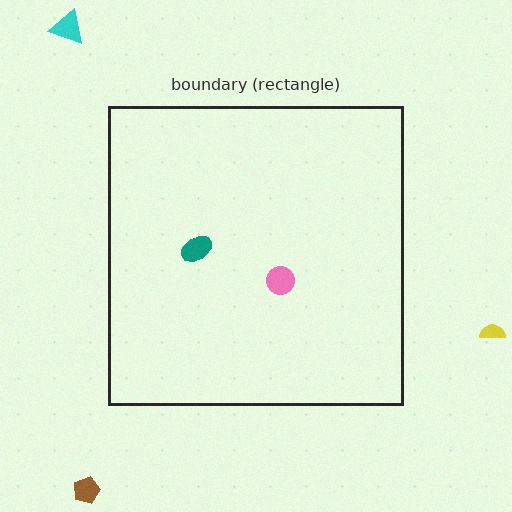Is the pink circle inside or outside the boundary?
Inside.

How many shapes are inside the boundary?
2 inside, 3 outside.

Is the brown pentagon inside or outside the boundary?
Outside.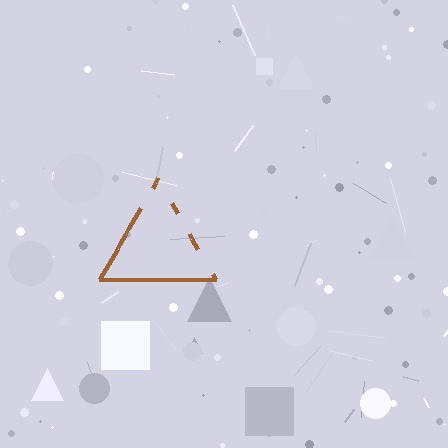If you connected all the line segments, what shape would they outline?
They would outline a triangle.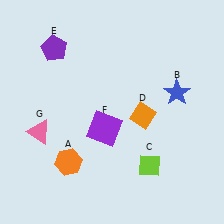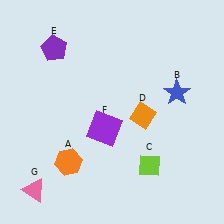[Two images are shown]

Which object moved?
The pink triangle (G) moved down.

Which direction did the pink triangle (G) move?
The pink triangle (G) moved down.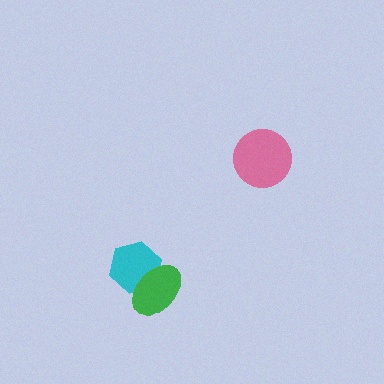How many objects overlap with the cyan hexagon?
1 object overlaps with the cyan hexagon.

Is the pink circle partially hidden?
No, no other shape covers it.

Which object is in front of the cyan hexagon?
The green ellipse is in front of the cyan hexagon.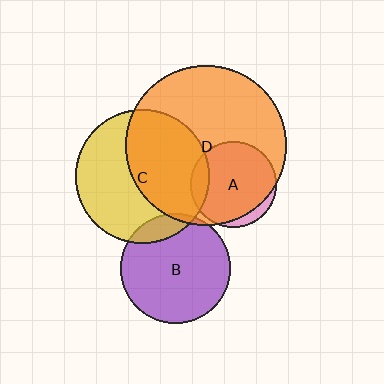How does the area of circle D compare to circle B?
Approximately 2.1 times.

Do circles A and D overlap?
Yes.